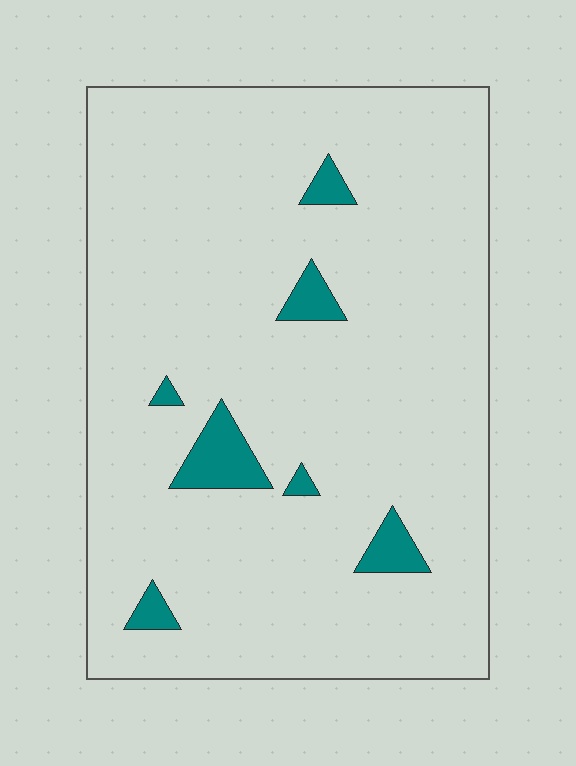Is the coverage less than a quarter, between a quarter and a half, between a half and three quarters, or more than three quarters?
Less than a quarter.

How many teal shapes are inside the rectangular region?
7.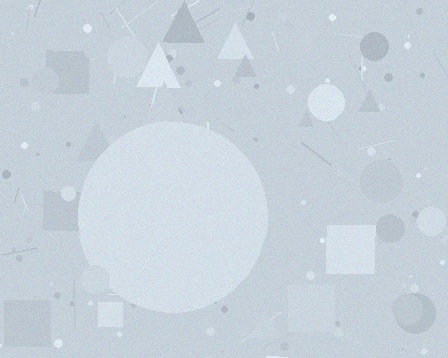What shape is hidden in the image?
A circle is hidden in the image.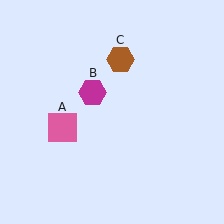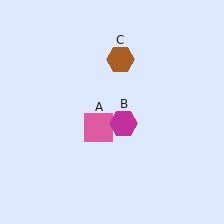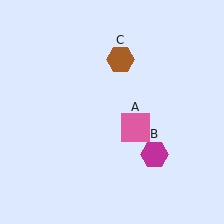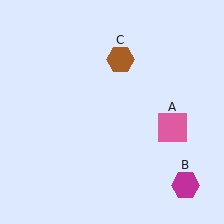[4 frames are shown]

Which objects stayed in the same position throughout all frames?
Brown hexagon (object C) remained stationary.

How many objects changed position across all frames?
2 objects changed position: pink square (object A), magenta hexagon (object B).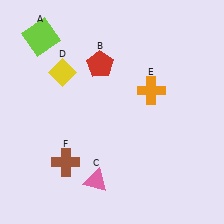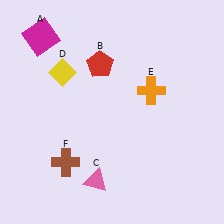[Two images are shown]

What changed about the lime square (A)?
In Image 1, A is lime. In Image 2, it changed to magenta.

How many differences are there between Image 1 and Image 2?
There is 1 difference between the two images.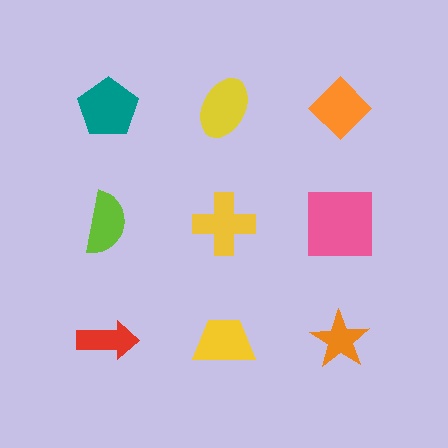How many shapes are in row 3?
3 shapes.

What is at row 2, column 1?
A lime semicircle.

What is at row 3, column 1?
A red arrow.